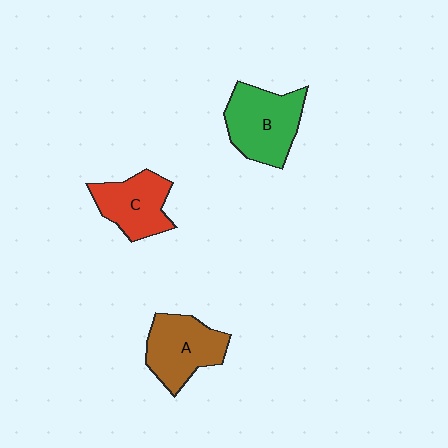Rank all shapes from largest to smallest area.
From largest to smallest: B (green), A (brown), C (red).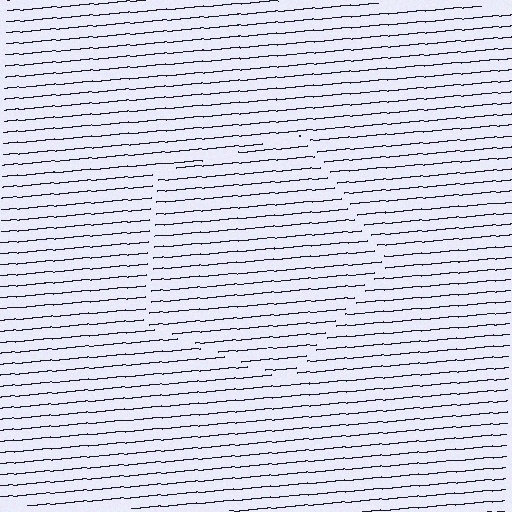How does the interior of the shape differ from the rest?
The interior of the shape contains the same grating, shifted by half a period — the contour is defined by the phase discontinuity where line-ends from the inner and outer gratings abut.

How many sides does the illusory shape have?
5 sides — the line-ends trace a pentagon.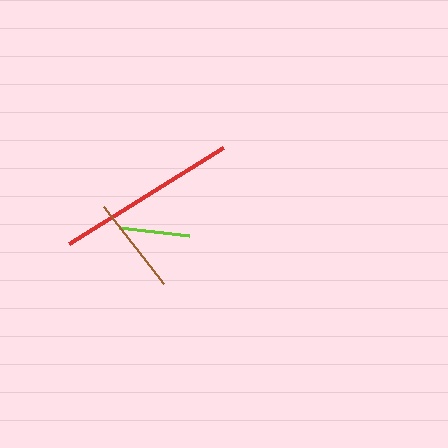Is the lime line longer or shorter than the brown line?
The brown line is longer than the lime line.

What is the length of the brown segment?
The brown segment is approximately 97 pixels long.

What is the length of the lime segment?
The lime segment is approximately 71 pixels long.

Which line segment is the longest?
The red line is the longest at approximately 181 pixels.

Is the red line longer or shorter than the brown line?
The red line is longer than the brown line.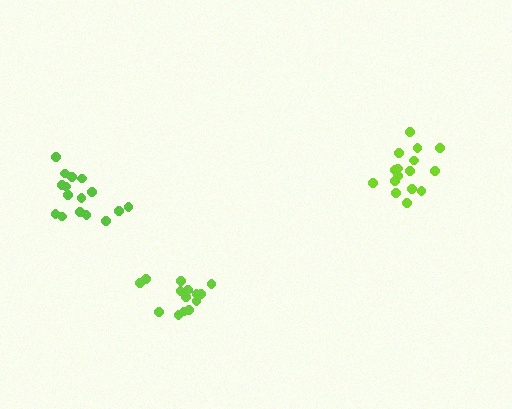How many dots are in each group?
Group 1: 16 dots, Group 2: 14 dots, Group 3: 17 dots (47 total).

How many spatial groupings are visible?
There are 3 spatial groupings.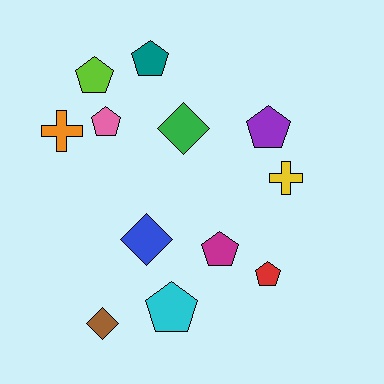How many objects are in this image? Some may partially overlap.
There are 12 objects.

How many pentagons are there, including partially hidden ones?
There are 7 pentagons.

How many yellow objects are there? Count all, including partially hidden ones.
There is 1 yellow object.